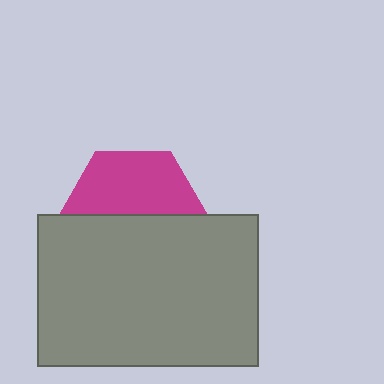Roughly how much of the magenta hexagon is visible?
About half of it is visible (roughly 47%).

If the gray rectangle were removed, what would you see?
You would see the complete magenta hexagon.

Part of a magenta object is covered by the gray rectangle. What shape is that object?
It is a hexagon.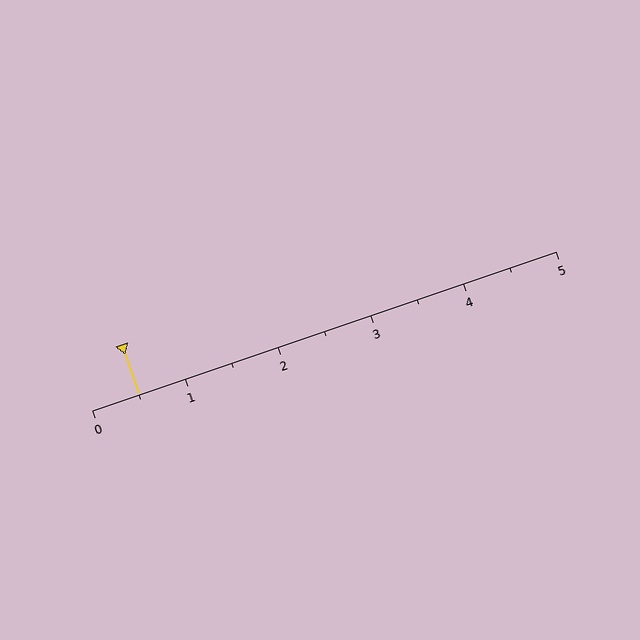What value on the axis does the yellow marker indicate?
The marker indicates approximately 0.5.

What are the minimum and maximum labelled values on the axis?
The axis runs from 0 to 5.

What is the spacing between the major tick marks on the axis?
The major ticks are spaced 1 apart.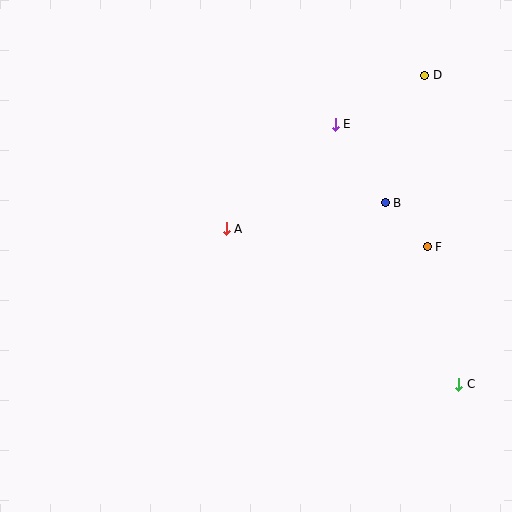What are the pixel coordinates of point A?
Point A is at (226, 229).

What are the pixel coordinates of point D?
Point D is at (425, 75).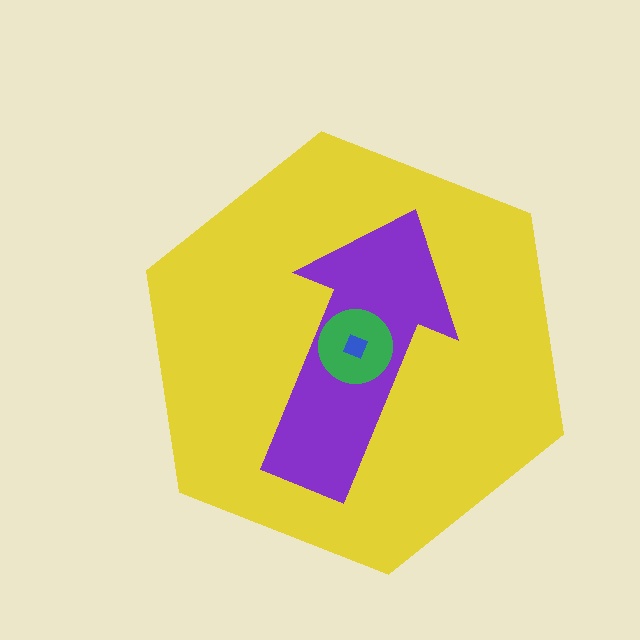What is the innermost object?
The blue square.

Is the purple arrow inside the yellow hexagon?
Yes.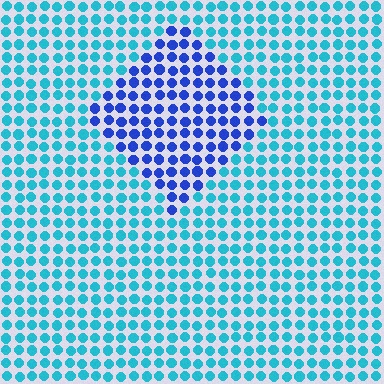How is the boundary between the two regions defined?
The boundary is defined purely by a slight shift in hue (about 43 degrees). Spacing, size, and orientation are identical on both sides.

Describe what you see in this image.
The image is filled with small cyan elements in a uniform arrangement. A diamond-shaped region is visible where the elements are tinted to a slightly different hue, forming a subtle color boundary.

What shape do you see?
I see a diamond.